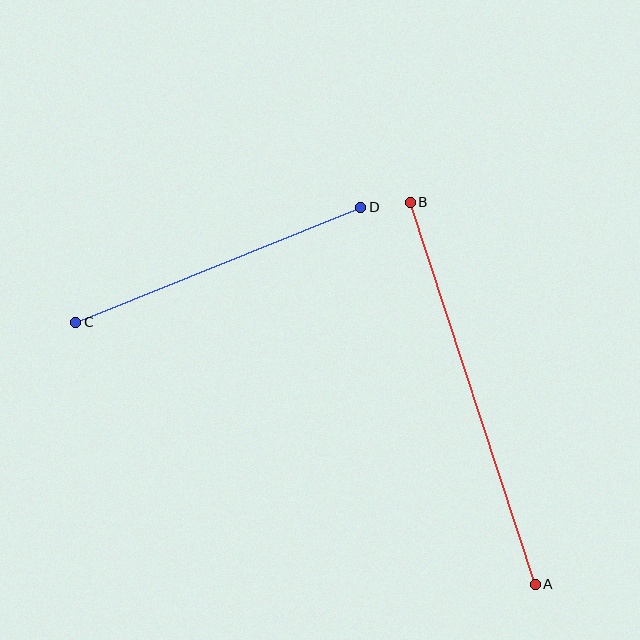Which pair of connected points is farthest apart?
Points A and B are farthest apart.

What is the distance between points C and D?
The distance is approximately 307 pixels.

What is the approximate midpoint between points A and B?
The midpoint is at approximately (473, 393) pixels.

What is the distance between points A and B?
The distance is approximately 402 pixels.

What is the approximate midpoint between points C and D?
The midpoint is at approximately (218, 265) pixels.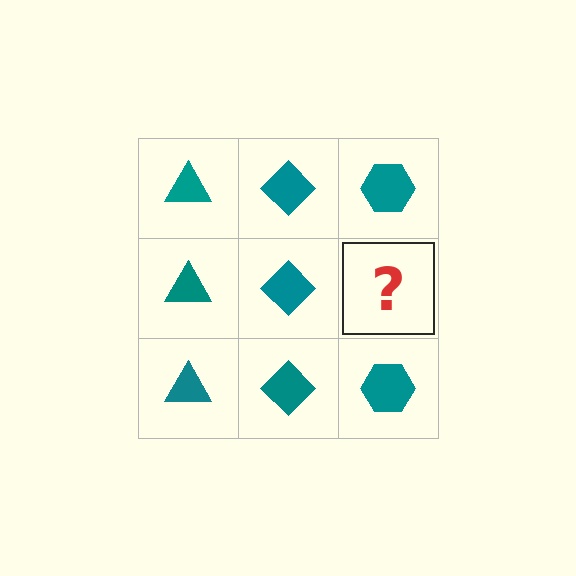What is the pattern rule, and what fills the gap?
The rule is that each column has a consistent shape. The gap should be filled with a teal hexagon.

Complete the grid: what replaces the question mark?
The question mark should be replaced with a teal hexagon.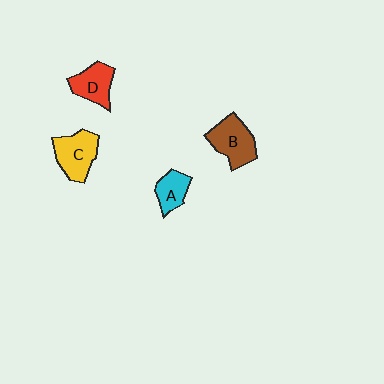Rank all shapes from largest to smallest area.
From largest to smallest: B (brown), C (yellow), D (red), A (cyan).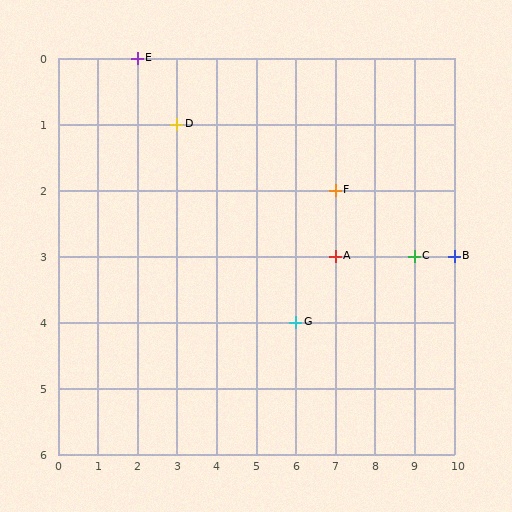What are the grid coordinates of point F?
Point F is at grid coordinates (7, 2).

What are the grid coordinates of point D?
Point D is at grid coordinates (3, 1).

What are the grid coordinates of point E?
Point E is at grid coordinates (2, 0).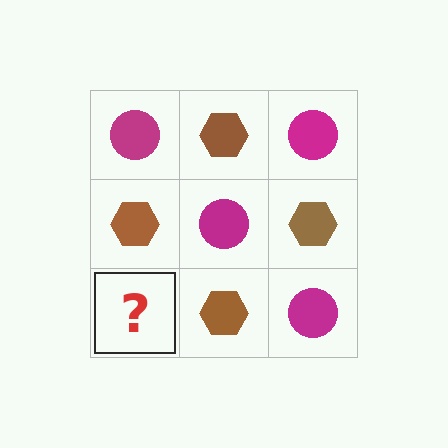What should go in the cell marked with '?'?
The missing cell should contain a magenta circle.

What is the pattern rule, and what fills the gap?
The rule is that it alternates magenta circle and brown hexagon in a checkerboard pattern. The gap should be filled with a magenta circle.